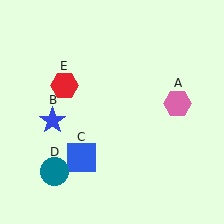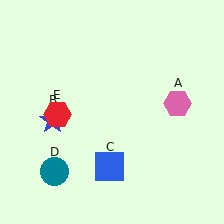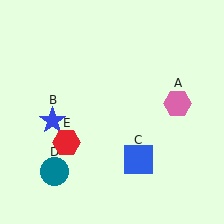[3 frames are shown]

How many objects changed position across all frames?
2 objects changed position: blue square (object C), red hexagon (object E).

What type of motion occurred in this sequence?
The blue square (object C), red hexagon (object E) rotated counterclockwise around the center of the scene.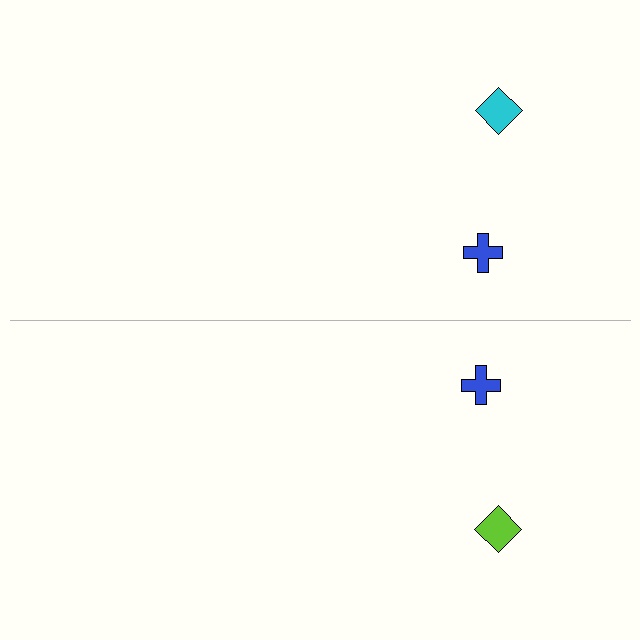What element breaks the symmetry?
The lime diamond on the bottom side breaks the symmetry — its mirror counterpart is cyan.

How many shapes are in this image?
There are 4 shapes in this image.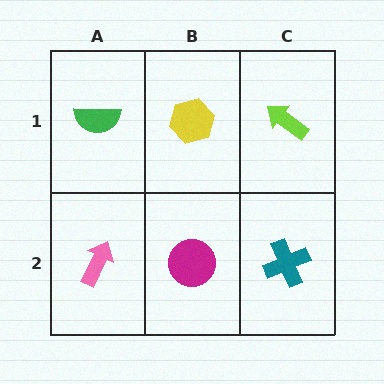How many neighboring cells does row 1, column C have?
2.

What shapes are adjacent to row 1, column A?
A pink arrow (row 2, column A), a yellow hexagon (row 1, column B).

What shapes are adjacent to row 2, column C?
A lime arrow (row 1, column C), a magenta circle (row 2, column B).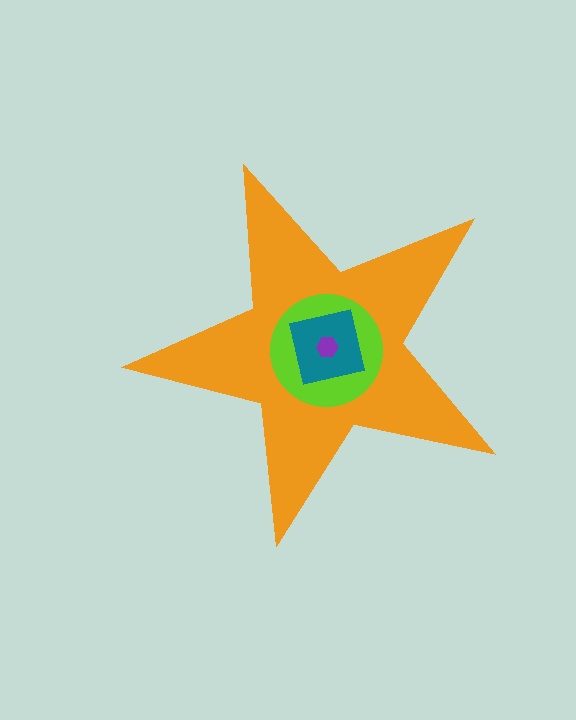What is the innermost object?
The purple hexagon.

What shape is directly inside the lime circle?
The teal square.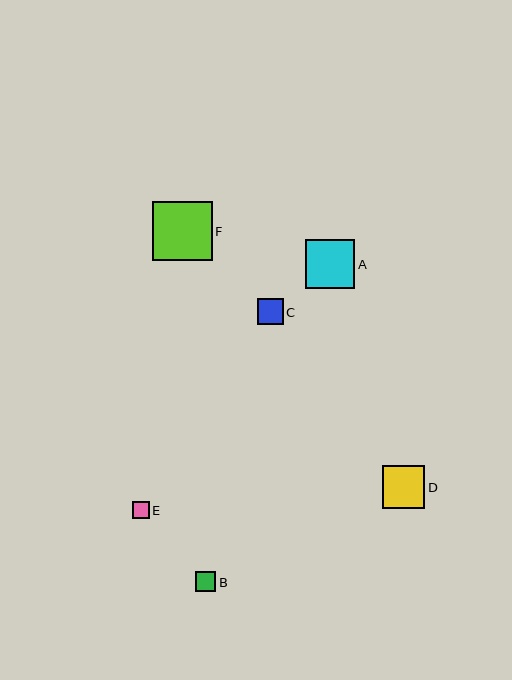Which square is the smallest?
Square E is the smallest with a size of approximately 17 pixels.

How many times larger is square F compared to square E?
Square F is approximately 3.5 times the size of square E.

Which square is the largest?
Square F is the largest with a size of approximately 60 pixels.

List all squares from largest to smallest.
From largest to smallest: F, A, D, C, B, E.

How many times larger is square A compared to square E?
Square A is approximately 2.9 times the size of square E.